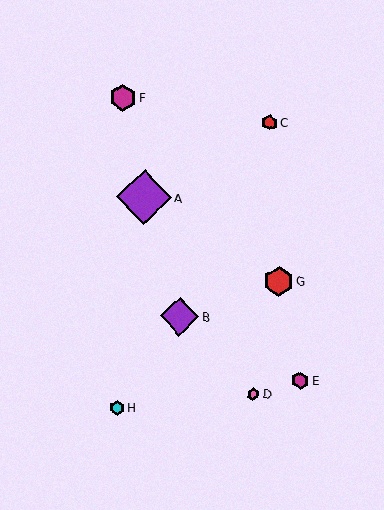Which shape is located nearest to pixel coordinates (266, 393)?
The pink hexagon (labeled D) at (253, 394) is nearest to that location.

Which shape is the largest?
The purple diamond (labeled A) is the largest.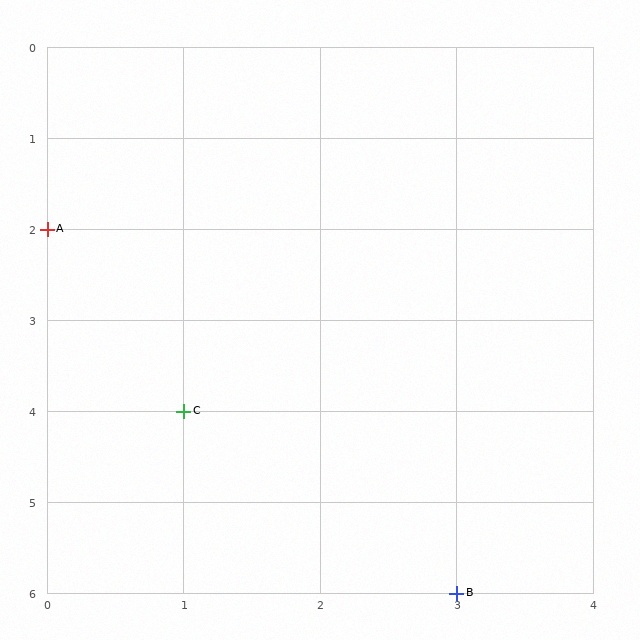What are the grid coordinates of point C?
Point C is at grid coordinates (1, 4).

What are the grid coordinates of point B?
Point B is at grid coordinates (3, 6).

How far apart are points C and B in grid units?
Points C and B are 2 columns and 2 rows apart (about 2.8 grid units diagonally).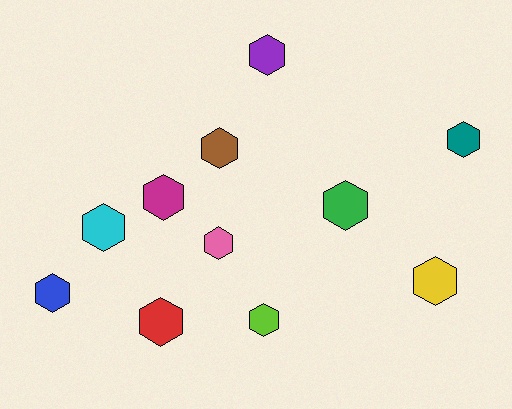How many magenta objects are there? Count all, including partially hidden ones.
There is 1 magenta object.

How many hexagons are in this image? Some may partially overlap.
There are 11 hexagons.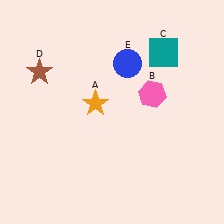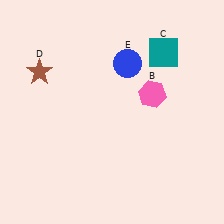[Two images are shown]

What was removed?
The orange star (A) was removed in Image 2.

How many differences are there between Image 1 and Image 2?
There is 1 difference between the two images.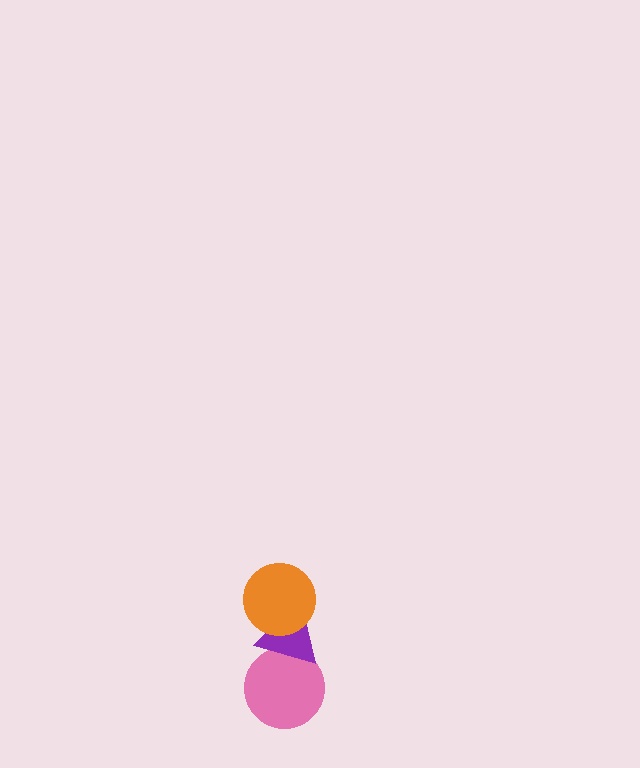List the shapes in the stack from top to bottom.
From top to bottom: the orange circle, the purple triangle, the pink circle.